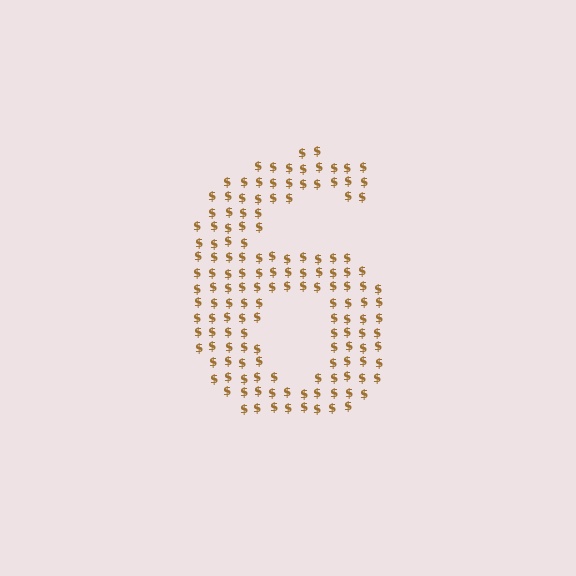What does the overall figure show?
The overall figure shows the digit 6.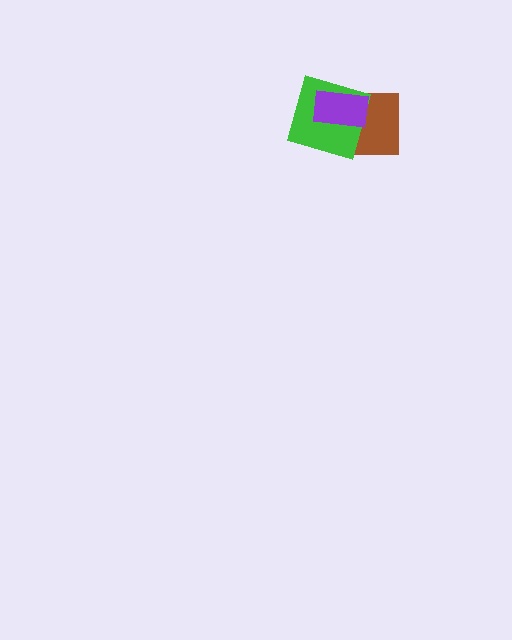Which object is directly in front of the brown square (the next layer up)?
The green square is directly in front of the brown square.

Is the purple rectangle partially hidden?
No, no other shape covers it.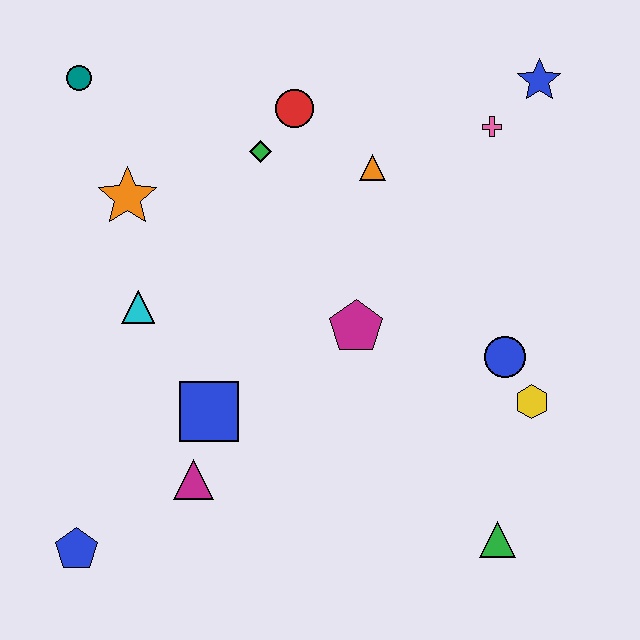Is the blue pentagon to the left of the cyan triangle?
Yes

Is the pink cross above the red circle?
No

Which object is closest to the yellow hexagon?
The blue circle is closest to the yellow hexagon.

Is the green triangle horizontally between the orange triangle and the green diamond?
No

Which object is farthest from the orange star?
The green triangle is farthest from the orange star.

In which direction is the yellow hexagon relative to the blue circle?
The yellow hexagon is below the blue circle.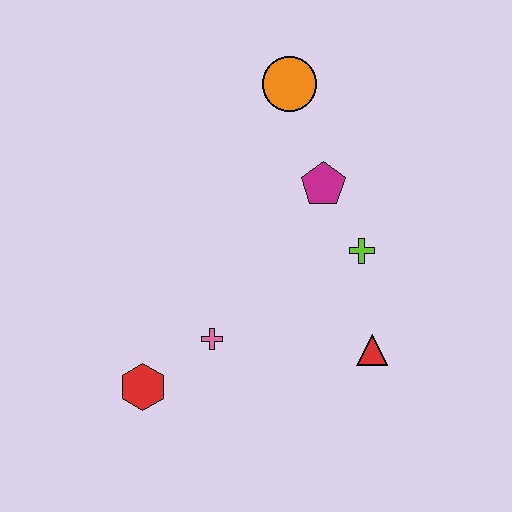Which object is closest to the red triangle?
The lime cross is closest to the red triangle.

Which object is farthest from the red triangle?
The orange circle is farthest from the red triangle.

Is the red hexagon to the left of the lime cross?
Yes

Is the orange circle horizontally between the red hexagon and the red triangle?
Yes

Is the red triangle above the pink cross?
No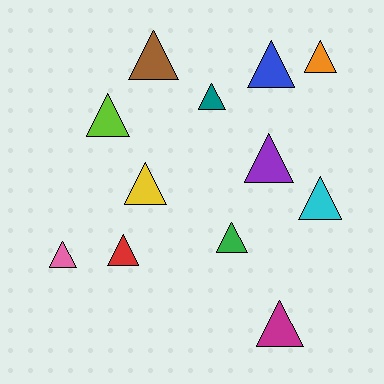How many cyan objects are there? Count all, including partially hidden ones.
There is 1 cyan object.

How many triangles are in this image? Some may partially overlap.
There are 12 triangles.